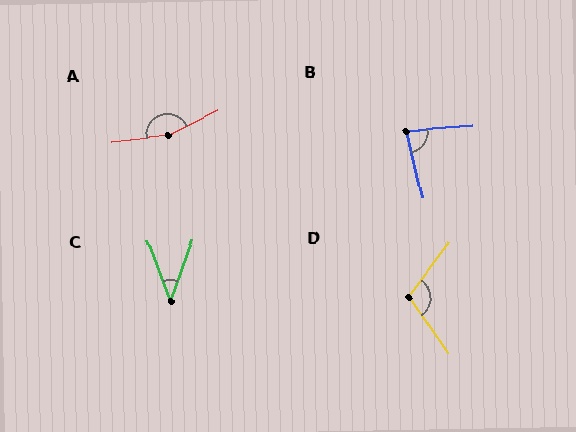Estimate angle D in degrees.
Approximately 108 degrees.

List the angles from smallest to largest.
C (40°), B (81°), D (108°), A (162°).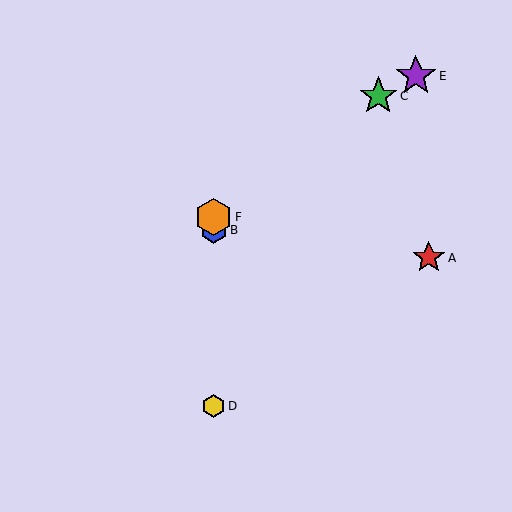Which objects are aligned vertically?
Objects B, D, F are aligned vertically.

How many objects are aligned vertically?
3 objects (B, D, F) are aligned vertically.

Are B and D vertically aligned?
Yes, both are at x≈214.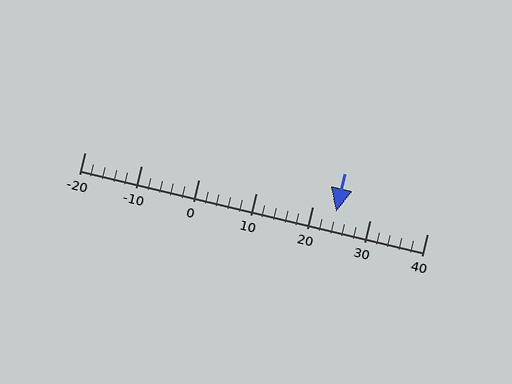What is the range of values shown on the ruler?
The ruler shows values from -20 to 40.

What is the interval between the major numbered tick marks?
The major tick marks are spaced 10 units apart.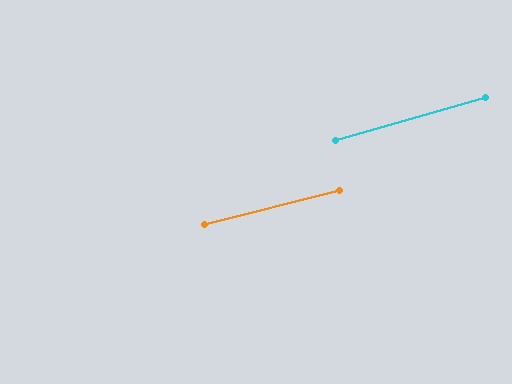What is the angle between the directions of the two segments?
Approximately 2 degrees.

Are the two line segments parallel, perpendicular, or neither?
Parallel — their directions differ by only 1.7°.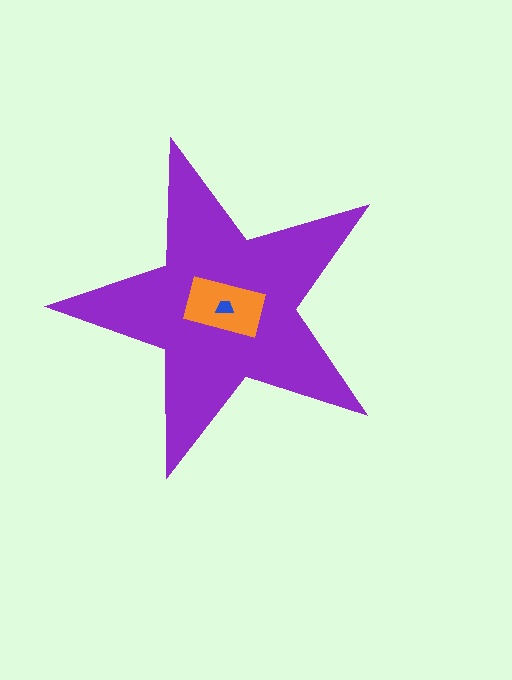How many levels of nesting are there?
3.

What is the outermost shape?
The purple star.